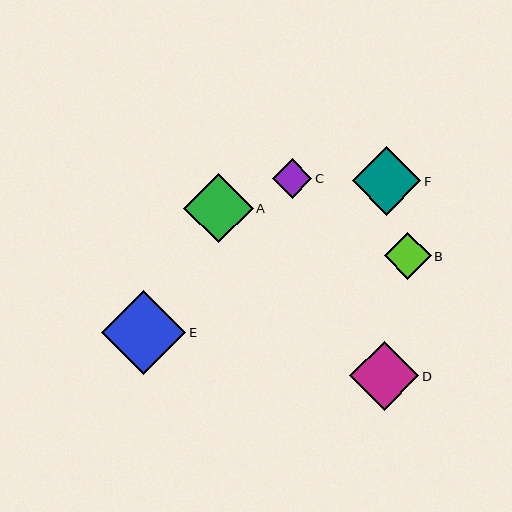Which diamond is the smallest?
Diamond C is the smallest with a size of approximately 40 pixels.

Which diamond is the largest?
Diamond E is the largest with a size of approximately 84 pixels.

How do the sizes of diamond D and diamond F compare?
Diamond D and diamond F are approximately the same size.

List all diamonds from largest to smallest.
From largest to smallest: E, A, D, F, B, C.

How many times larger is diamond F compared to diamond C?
Diamond F is approximately 1.7 times the size of diamond C.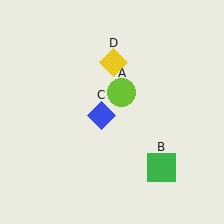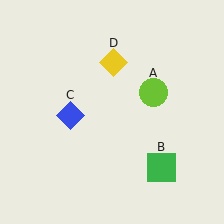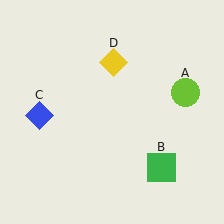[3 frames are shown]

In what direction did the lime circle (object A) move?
The lime circle (object A) moved right.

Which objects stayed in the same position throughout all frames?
Green square (object B) and yellow diamond (object D) remained stationary.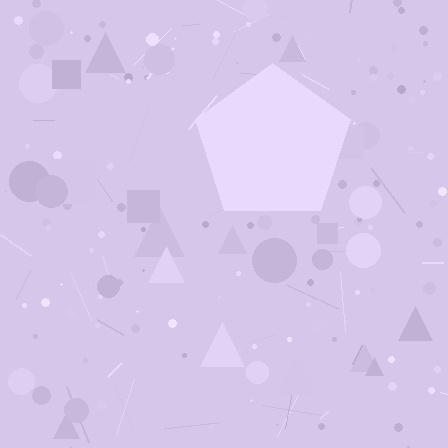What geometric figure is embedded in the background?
A pentagon is embedded in the background.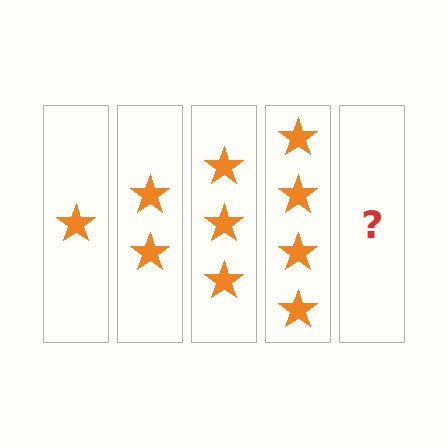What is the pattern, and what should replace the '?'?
The pattern is that each step adds one more star. The '?' should be 5 stars.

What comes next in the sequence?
The next element should be 5 stars.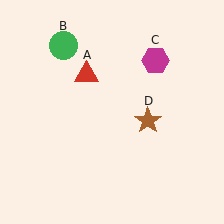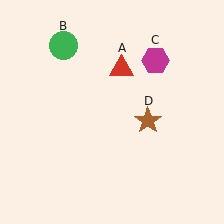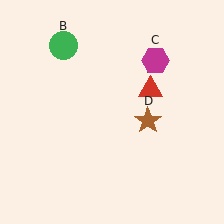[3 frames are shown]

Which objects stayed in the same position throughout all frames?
Green circle (object B) and magenta hexagon (object C) and brown star (object D) remained stationary.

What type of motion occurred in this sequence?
The red triangle (object A) rotated clockwise around the center of the scene.